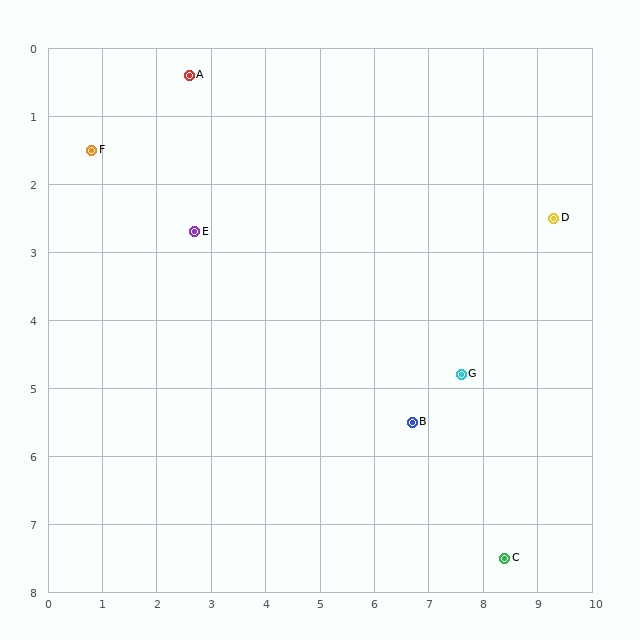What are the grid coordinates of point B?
Point B is at approximately (6.7, 5.5).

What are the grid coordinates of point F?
Point F is at approximately (0.8, 1.5).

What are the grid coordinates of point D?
Point D is at approximately (9.3, 2.5).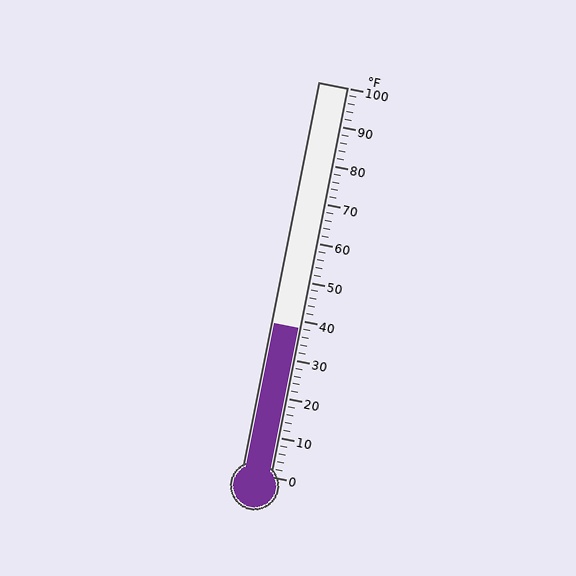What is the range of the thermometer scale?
The thermometer scale ranges from 0°F to 100°F.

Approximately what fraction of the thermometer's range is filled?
The thermometer is filled to approximately 40% of its range.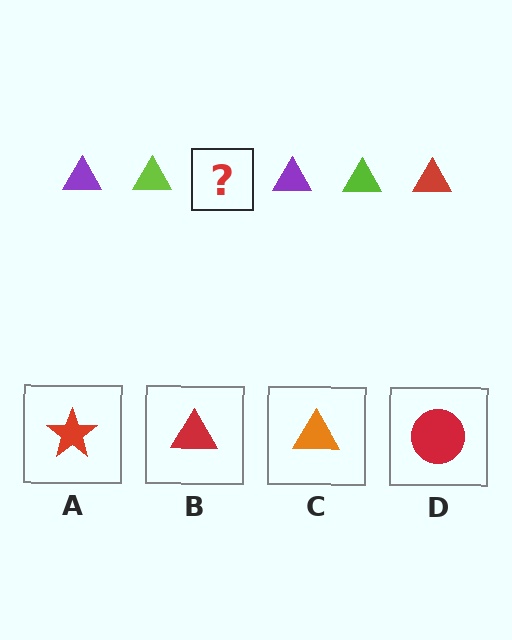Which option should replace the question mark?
Option B.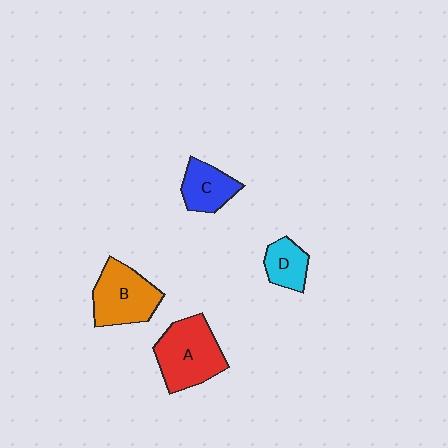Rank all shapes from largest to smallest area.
From largest to smallest: A (red), B (orange), C (blue), D (cyan).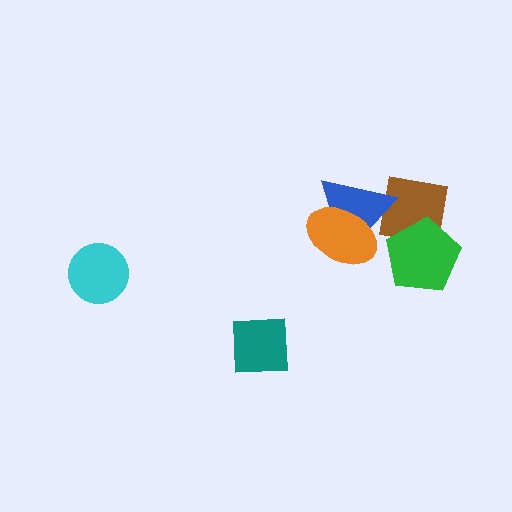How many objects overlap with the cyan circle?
0 objects overlap with the cyan circle.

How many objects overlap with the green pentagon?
1 object overlaps with the green pentagon.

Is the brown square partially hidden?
Yes, it is partially covered by another shape.